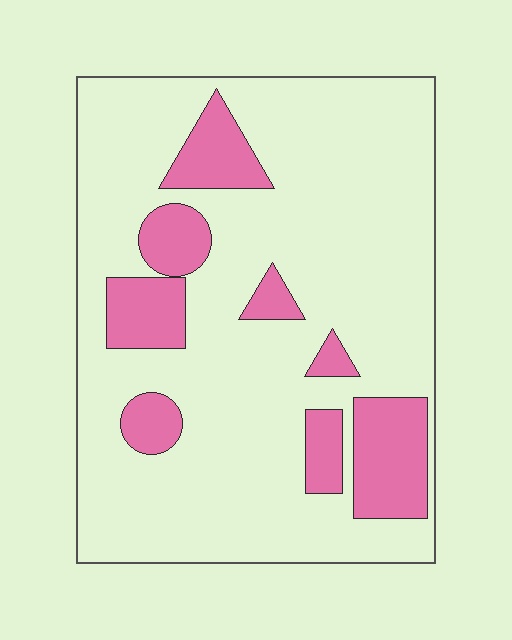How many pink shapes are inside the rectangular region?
8.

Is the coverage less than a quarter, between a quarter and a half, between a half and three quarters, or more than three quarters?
Less than a quarter.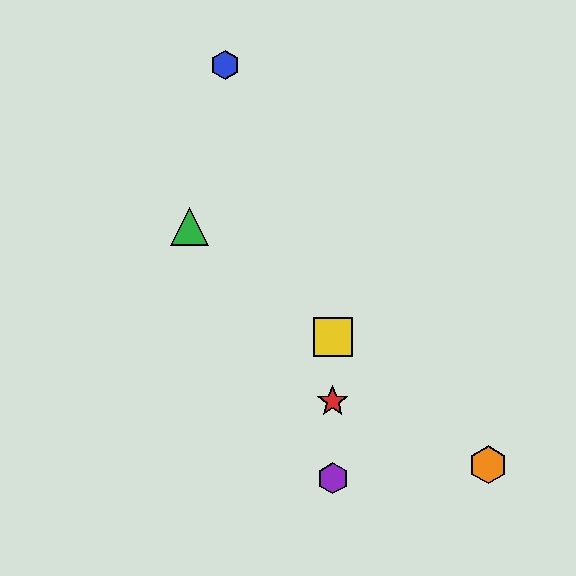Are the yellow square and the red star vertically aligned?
Yes, both are at x≈333.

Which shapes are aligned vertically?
The red star, the yellow square, the purple hexagon are aligned vertically.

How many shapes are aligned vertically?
3 shapes (the red star, the yellow square, the purple hexagon) are aligned vertically.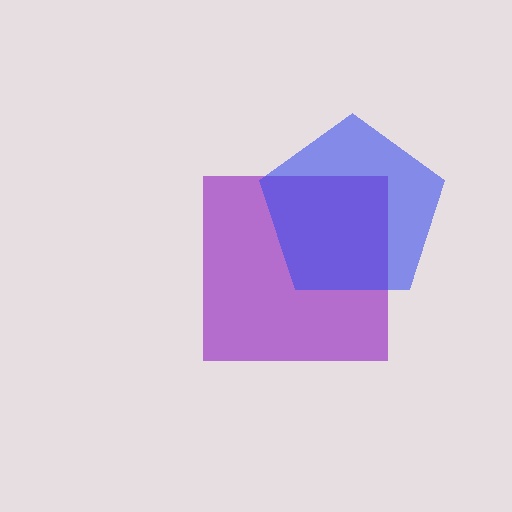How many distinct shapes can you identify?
There are 2 distinct shapes: a purple square, a blue pentagon.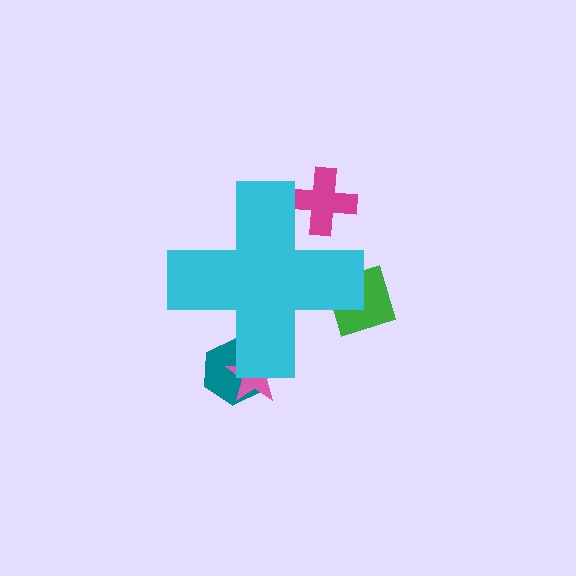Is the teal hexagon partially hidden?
Yes, the teal hexagon is partially hidden behind the cyan cross.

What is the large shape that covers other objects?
A cyan cross.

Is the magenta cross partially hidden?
Yes, the magenta cross is partially hidden behind the cyan cross.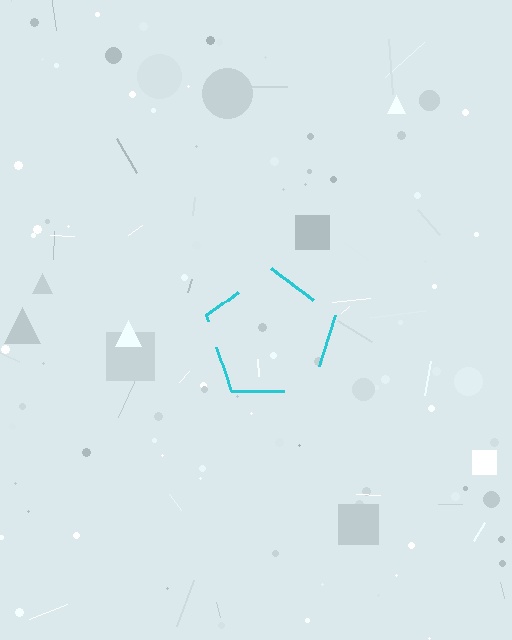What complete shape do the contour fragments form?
The contour fragments form a pentagon.